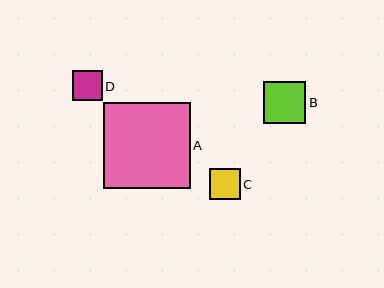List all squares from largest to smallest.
From largest to smallest: A, B, C, D.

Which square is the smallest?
Square D is the smallest with a size of approximately 30 pixels.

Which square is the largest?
Square A is the largest with a size of approximately 87 pixels.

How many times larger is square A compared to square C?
Square A is approximately 2.9 times the size of square C.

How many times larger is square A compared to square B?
Square A is approximately 2.1 times the size of square B.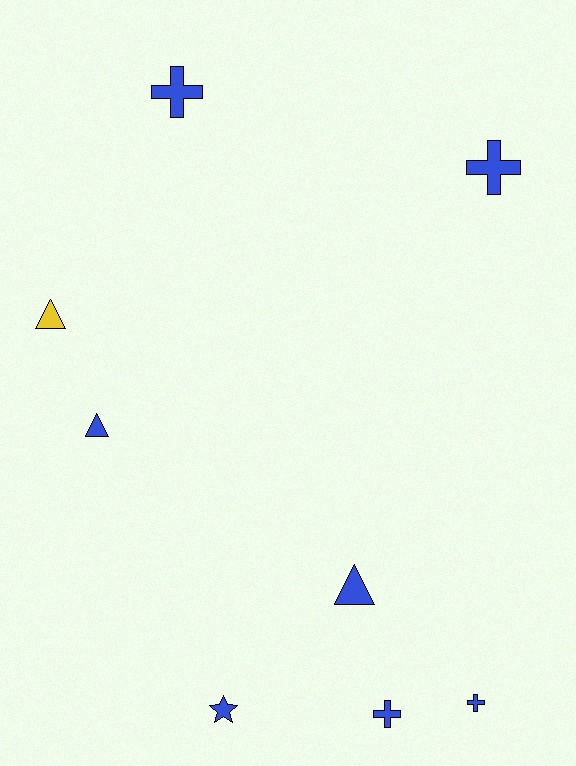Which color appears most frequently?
Blue, with 7 objects.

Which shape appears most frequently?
Cross, with 4 objects.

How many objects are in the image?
There are 8 objects.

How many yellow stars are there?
There are no yellow stars.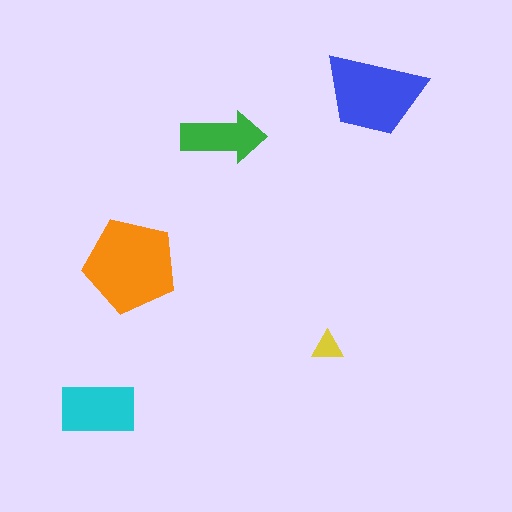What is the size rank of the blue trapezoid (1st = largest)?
2nd.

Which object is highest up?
The blue trapezoid is topmost.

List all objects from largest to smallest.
The orange pentagon, the blue trapezoid, the cyan rectangle, the green arrow, the yellow triangle.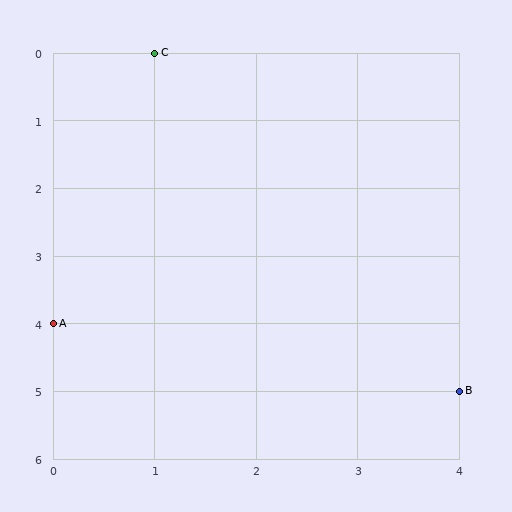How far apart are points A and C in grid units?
Points A and C are 1 column and 4 rows apart (about 4.1 grid units diagonally).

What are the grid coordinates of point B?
Point B is at grid coordinates (4, 5).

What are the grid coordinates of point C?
Point C is at grid coordinates (1, 0).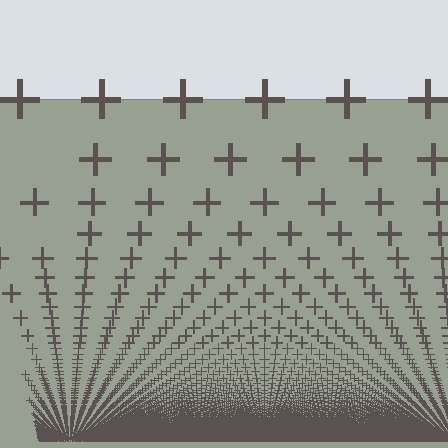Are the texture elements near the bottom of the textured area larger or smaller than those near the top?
Smaller. The gradient is inverted — elements near the bottom are smaller and denser.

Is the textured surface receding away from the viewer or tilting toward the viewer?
The surface appears to tilt toward the viewer. Texture elements get larger and sparser toward the top.